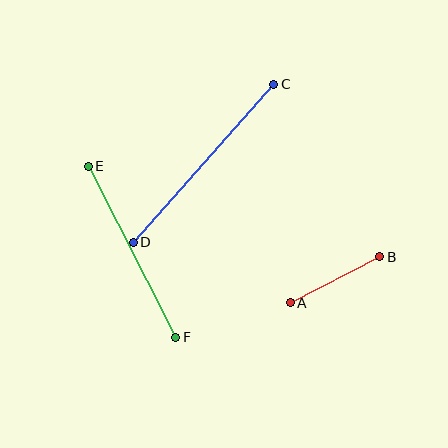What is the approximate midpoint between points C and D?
The midpoint is at approximately (203, 163) pixels.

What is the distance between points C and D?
The distance is approximately 211 pixels.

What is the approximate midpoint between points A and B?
The midpoint is at approximately (335, 280) pixels.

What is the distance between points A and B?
The distance is approximately 101 pixels.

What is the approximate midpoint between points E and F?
The midpoint is at approximately (132, 252) pixels.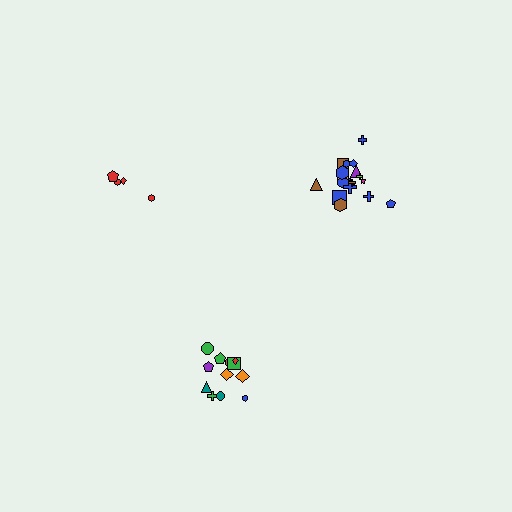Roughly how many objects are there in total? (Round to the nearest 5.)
Roughly 35 objects in total.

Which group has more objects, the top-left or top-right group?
The top-right group.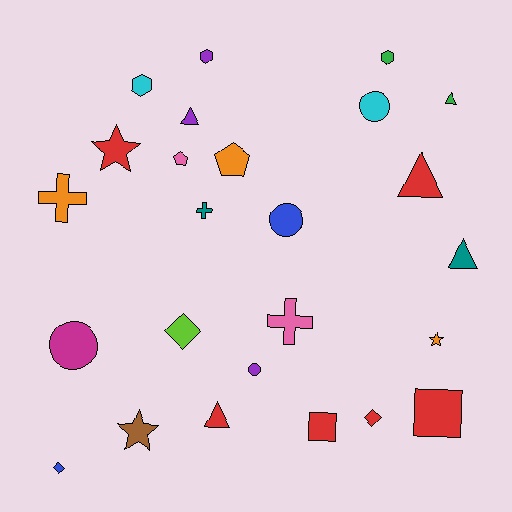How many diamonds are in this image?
There are 3 diamonds.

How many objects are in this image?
There are 25 objects.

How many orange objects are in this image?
There are 3 orange objects.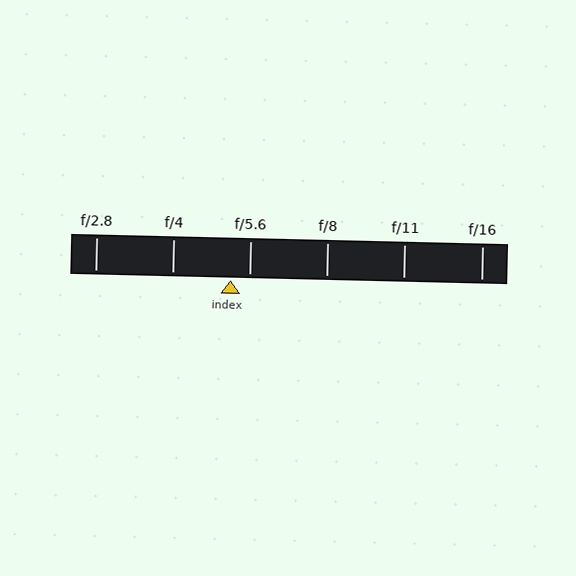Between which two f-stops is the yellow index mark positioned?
The index mark is between f/4 and f/5.6.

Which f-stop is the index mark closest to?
The index mark is closest to f/5.6.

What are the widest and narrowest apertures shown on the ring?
The widest aperture shown is f/2.8 and the narrowest is f/16.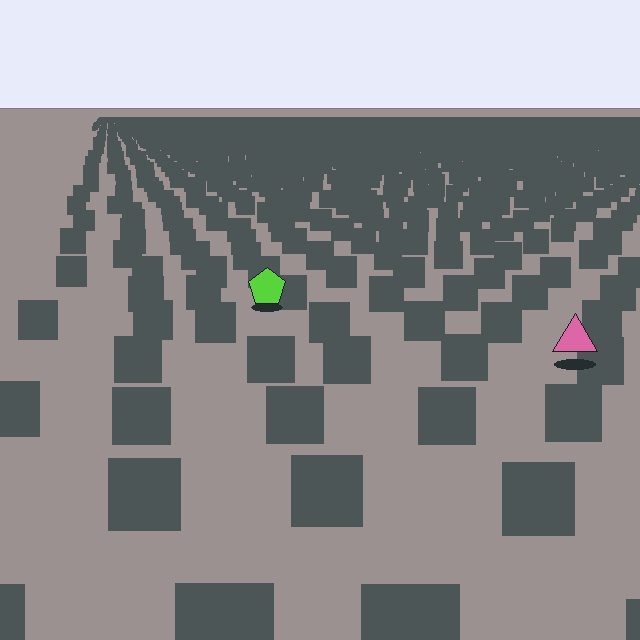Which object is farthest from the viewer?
The lime pentagon is farthest from the viewer. It appears smaller and the ground texture around it is denser.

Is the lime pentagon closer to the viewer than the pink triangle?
No. The pink triangle is closer — you can tell from the texture gradient: the ground texture is coarser near it.